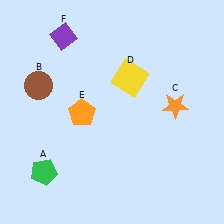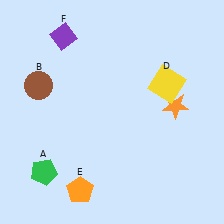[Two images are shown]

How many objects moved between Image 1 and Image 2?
2 objects moved between the two images.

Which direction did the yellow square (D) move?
The yellow square (D) moved right.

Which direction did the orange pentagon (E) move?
The orange pentagon (E) moved down.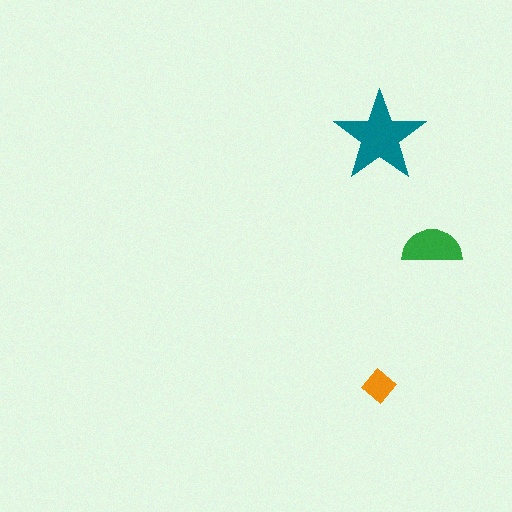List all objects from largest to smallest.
The teal star, the green semicircle, the orange diamond.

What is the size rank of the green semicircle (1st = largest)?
2nd.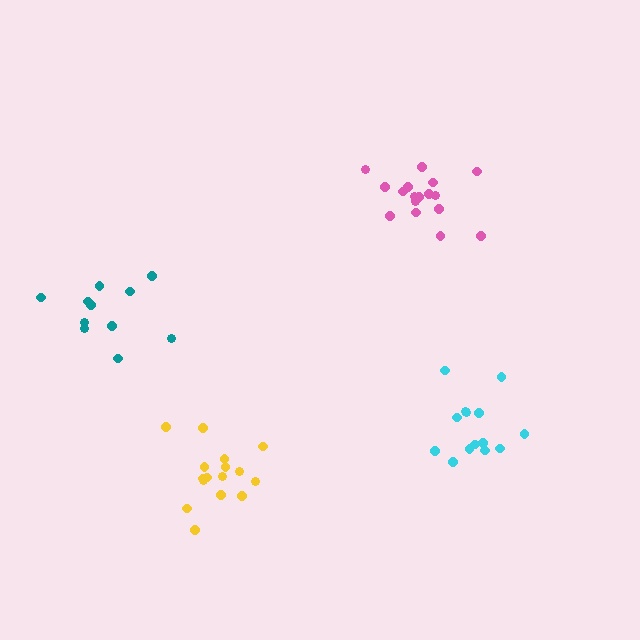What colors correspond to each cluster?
The clusters are colored: pink, cyan, teal, yellow.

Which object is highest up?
The pink cluster is topmost.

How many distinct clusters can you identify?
There are 4 distinct clusters.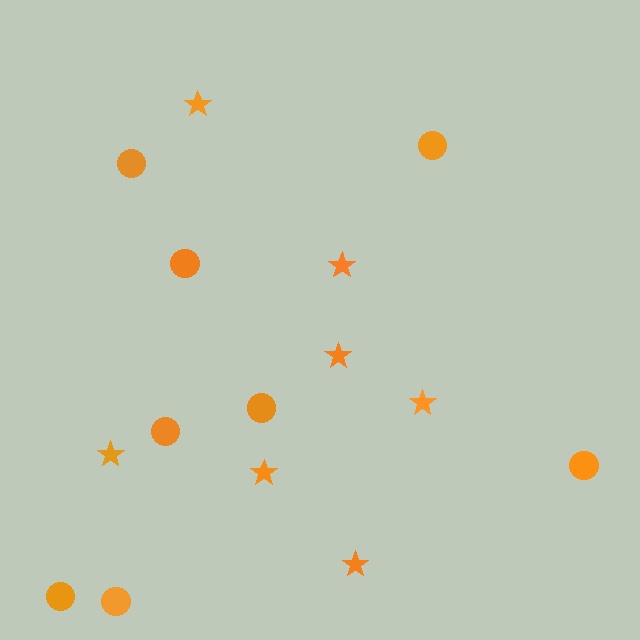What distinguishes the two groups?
There are 2 groups: one group of circles (8) and one group of stars (7).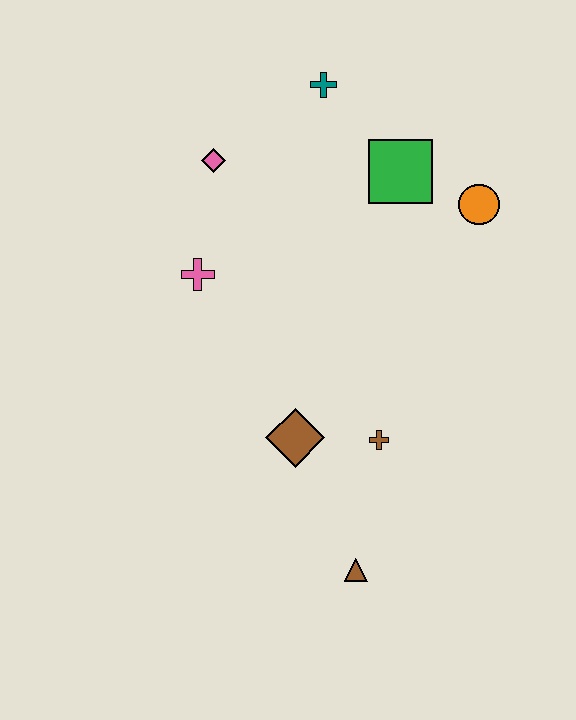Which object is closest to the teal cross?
The green square is closest to the teal cross.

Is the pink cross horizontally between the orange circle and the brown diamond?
No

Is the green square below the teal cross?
Yes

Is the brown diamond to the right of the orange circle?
No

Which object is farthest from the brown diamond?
The teal cross is farthest from the brown diamond.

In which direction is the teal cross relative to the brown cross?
The teal cross is above the brown cross.